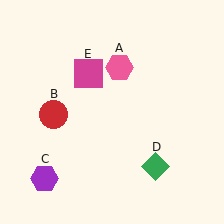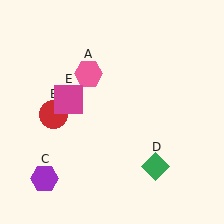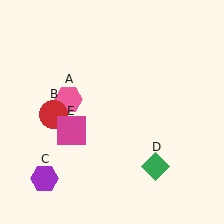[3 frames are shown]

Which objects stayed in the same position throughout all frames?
Red circle (object B) and purple hexagon (object C) and green diamond (object D) remained stationary.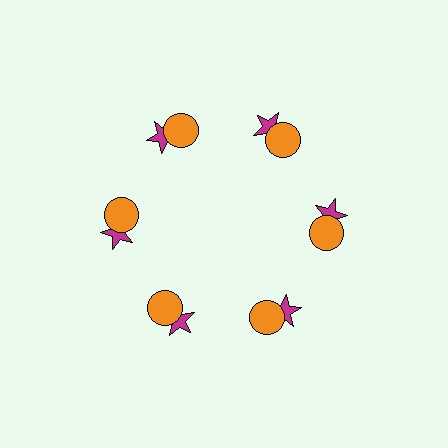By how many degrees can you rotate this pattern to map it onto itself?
The pattern maps onto itself every 60 degrees of rotation.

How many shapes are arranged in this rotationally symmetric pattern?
There are 12 shapes, arranged in 6 groups of 2.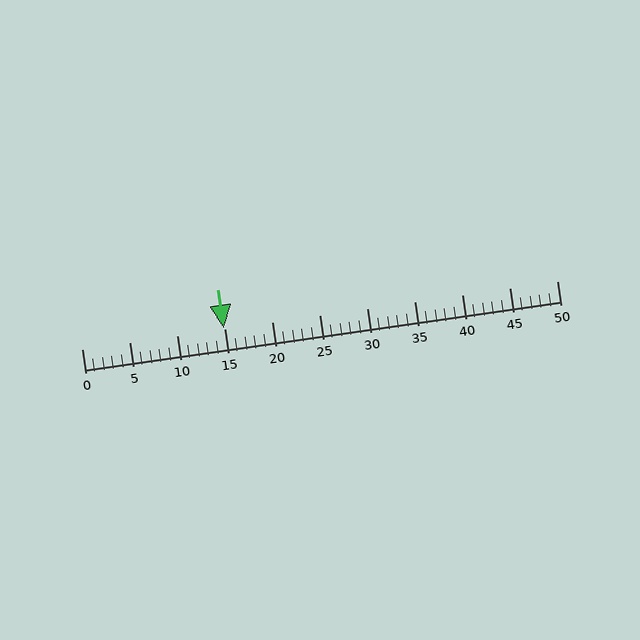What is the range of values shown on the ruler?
The ruler shows values from 0 to 50.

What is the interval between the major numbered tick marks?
The major tick marks are spaced 5 units apart.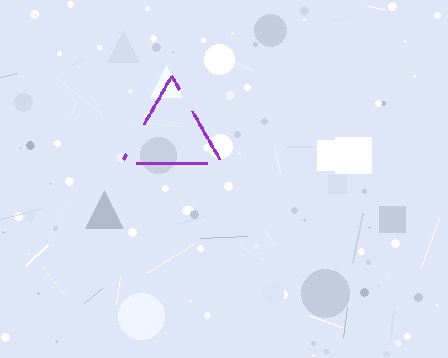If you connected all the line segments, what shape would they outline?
They would outline a triangle.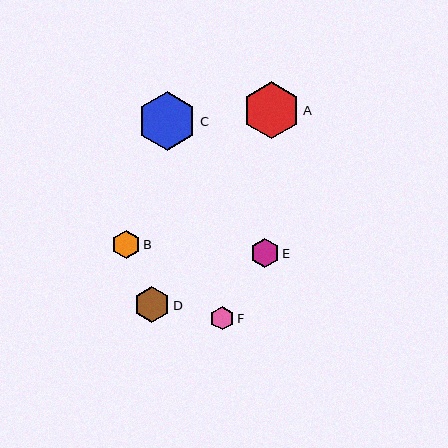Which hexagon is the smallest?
Hexagon F is the smallest with a size of approximately 24 pixels.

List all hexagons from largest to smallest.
From largest to smallest: C, A, D, E, B, F.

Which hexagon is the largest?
Hexagon C is the largest with a size of approximately 59 pixels.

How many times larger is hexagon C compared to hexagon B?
Hexagon C is approximately 2.1 times the size of hexagon B.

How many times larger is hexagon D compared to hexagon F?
Hexagon D is approximately 1.5 times the size of hexagon F.